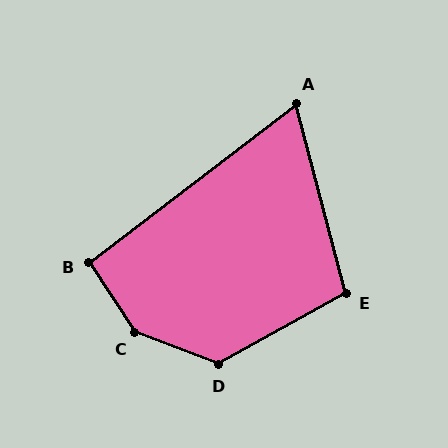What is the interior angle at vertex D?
Approximately 130 degrees (obtuse).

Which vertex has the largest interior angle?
C, at approximately 144 degrees.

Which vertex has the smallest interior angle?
A, at approximately 67 degrees.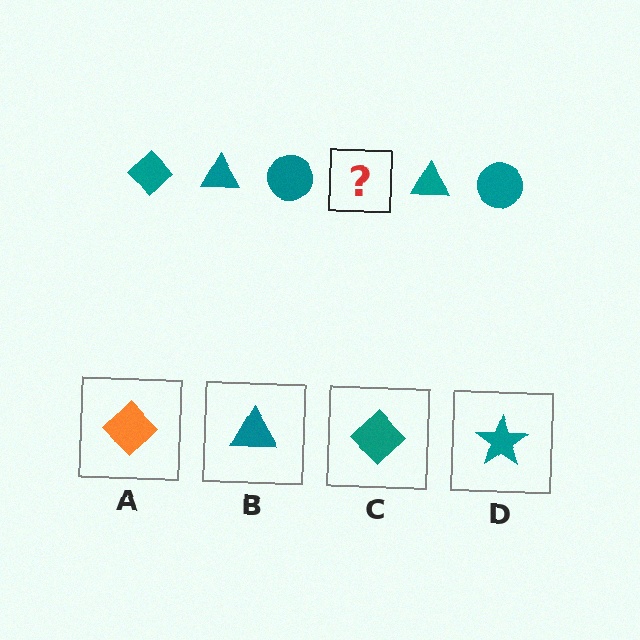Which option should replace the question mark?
Option C.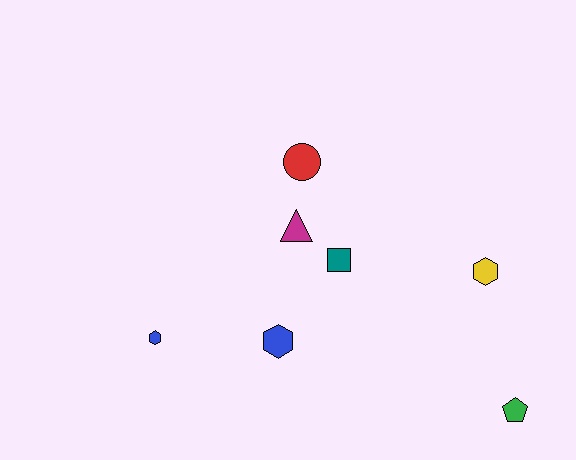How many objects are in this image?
There are 7 objects.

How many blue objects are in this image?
There are 2 blue objects.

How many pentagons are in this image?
There is 1 pentagon.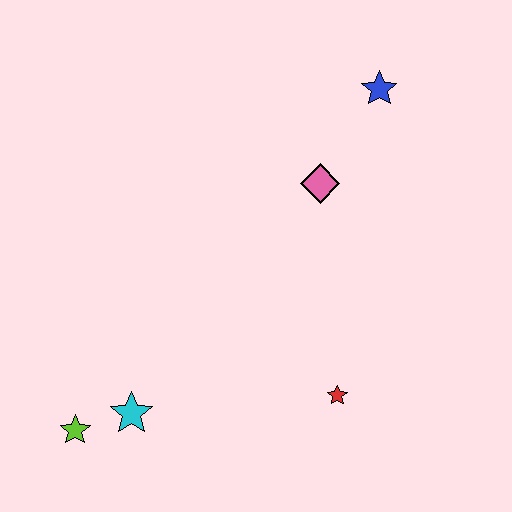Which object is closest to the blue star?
The pink diamond is closest to the blue star.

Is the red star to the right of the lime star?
Yes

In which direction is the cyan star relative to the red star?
The cyan star is to the left of the red star.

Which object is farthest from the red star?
The blue star is farthest from the red star.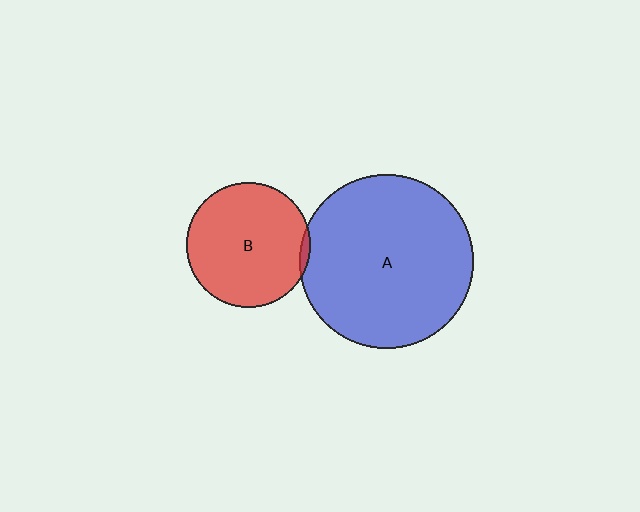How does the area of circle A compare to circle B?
Approximately 1.9 times.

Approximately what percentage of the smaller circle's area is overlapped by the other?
Approximately 5%.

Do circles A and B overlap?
Yes.